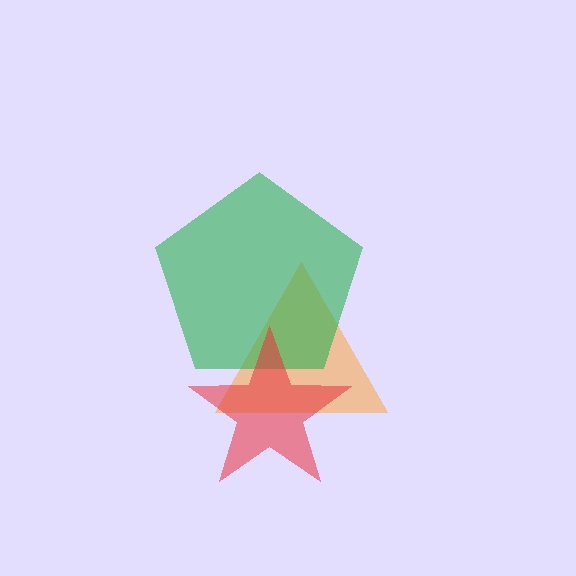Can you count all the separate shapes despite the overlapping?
Yes, there are 3 separate shapes.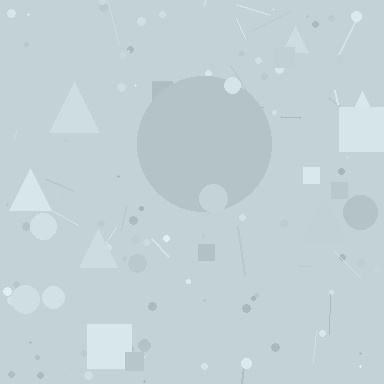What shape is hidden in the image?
A circle is hidden in the image.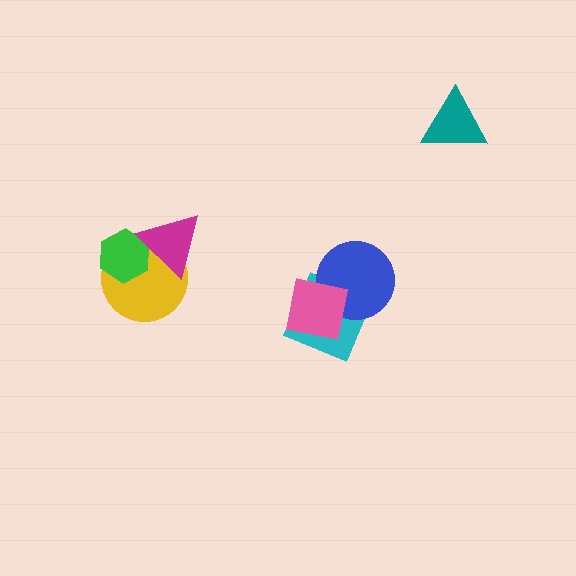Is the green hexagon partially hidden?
Yes, it is partially covered by another shape.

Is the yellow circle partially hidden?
Yes, it is partially covered by another shape.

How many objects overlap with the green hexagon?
2 objects overlap with the green hexagon.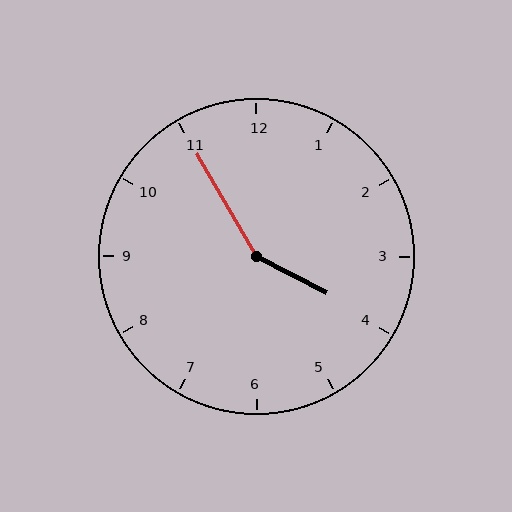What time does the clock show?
3:55.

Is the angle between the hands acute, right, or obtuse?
It is obtuse.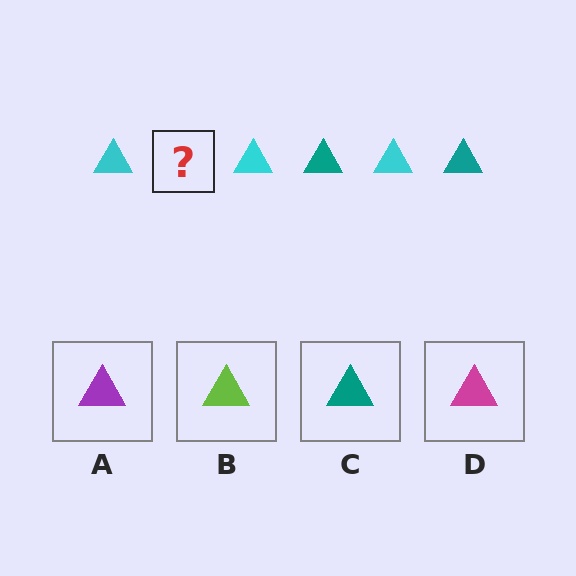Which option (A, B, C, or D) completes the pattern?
C.